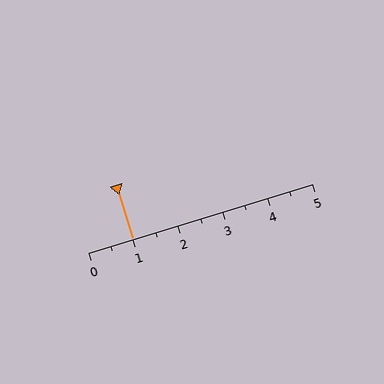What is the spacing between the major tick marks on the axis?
The major ticks are spaced 1 apart.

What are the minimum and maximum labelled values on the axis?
The axis runs from 0 to 5.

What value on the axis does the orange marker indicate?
The marker indicates approximately 1.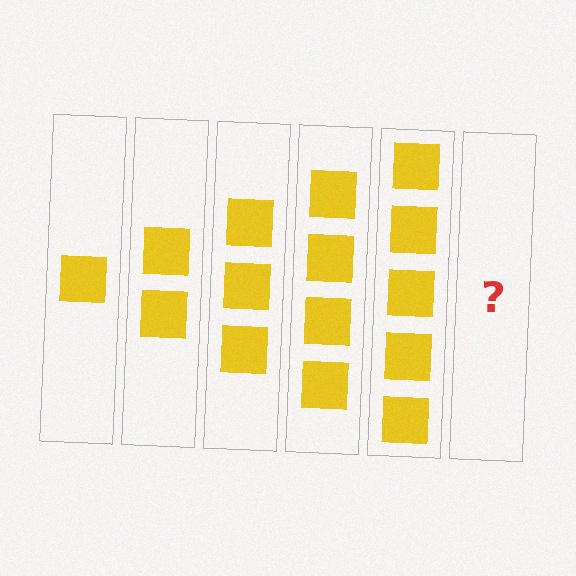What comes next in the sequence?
The next element should be 6 squares.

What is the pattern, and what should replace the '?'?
The pattern is that each step adds one more square. The '?' should be 6 squares.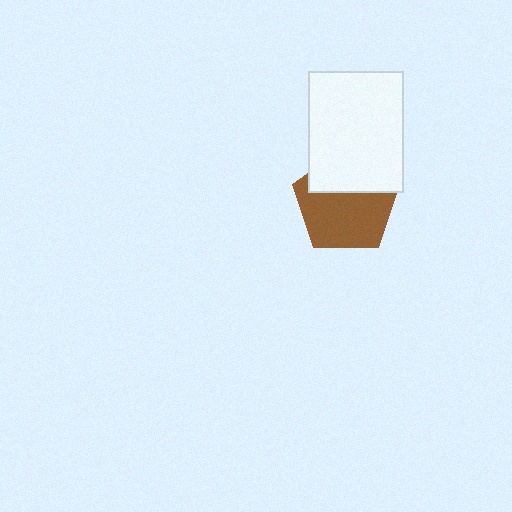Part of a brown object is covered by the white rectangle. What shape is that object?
It is a pentagon.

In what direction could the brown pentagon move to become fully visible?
The brown pentagon could move down. That would shift it out from behind the white rectangle entirely.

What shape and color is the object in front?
The object in front is a white rectangle.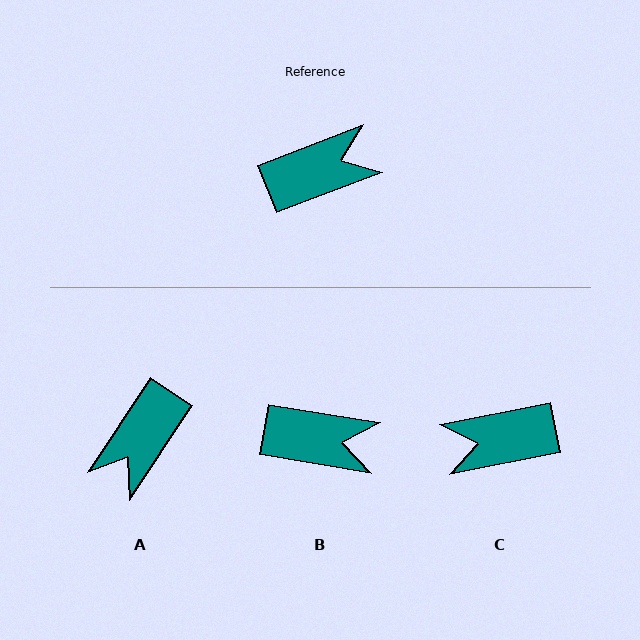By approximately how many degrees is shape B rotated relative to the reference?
Approximately 30 degrees clockwise.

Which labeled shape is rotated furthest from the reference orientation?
C, about 170 degrees away.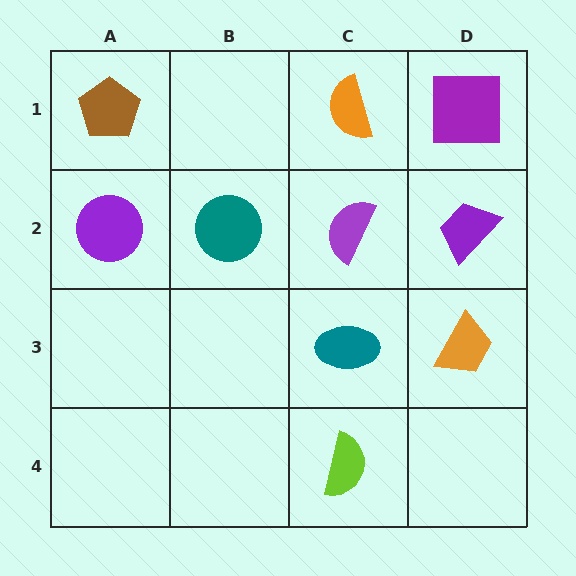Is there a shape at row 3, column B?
No, that cell is empty.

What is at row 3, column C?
A teal ellipse.